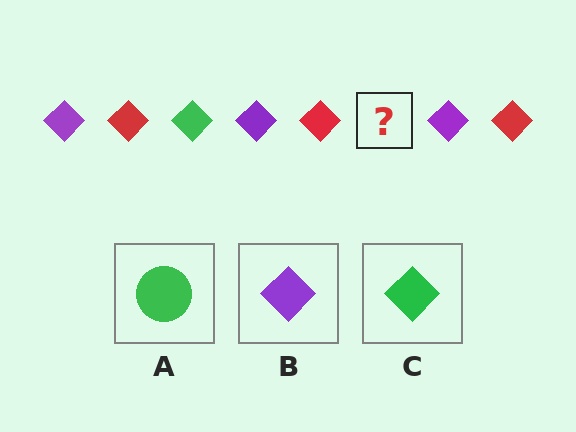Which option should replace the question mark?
Option C.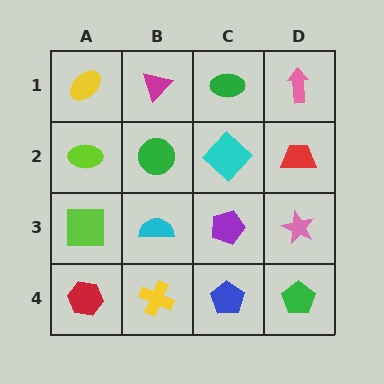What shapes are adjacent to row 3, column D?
A red trapezoid (row 2, column D), a green pentagon (row 4, column D), a purple pentagon (row 3, column C).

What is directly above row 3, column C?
A cyan diamond.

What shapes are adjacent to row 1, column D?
A red trapezoid (row 2, column D), a green ellipse (row 1, column C).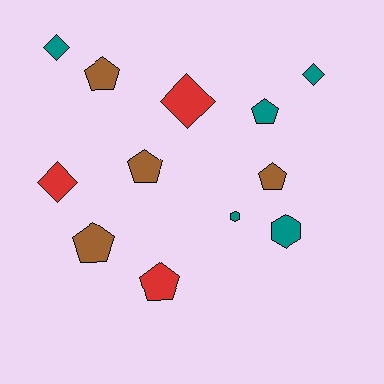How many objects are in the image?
There are 12 objects.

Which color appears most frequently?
Teal, with 5 objects.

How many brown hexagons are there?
There are no brown hexagons.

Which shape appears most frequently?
Pentagon, with 6 objects.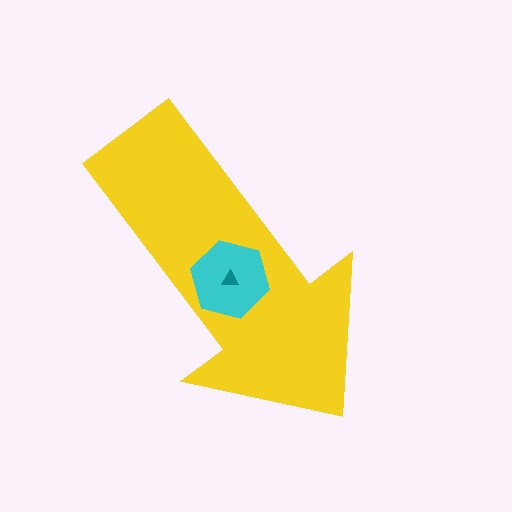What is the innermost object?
The teal triangle.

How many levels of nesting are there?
3.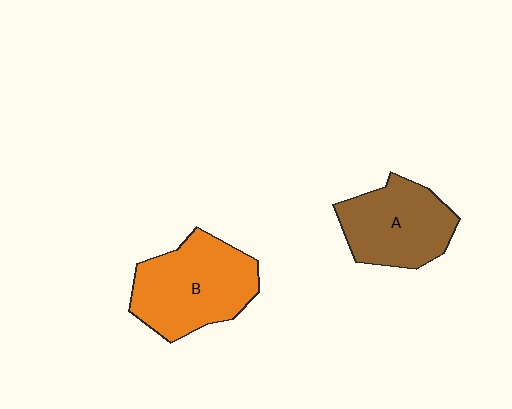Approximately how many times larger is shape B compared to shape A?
Approximately 1.2 times.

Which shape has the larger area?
Shape B (orange).